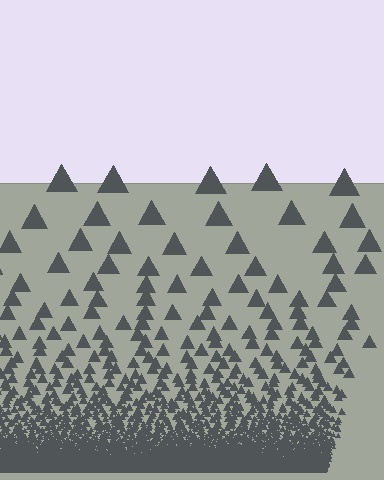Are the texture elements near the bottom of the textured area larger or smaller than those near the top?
Smaller. The gradient is inverted — elements near the bottom are smaller and denser.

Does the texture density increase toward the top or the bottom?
Density increases toward the bottom.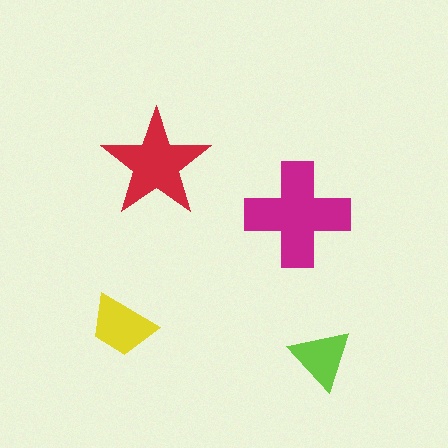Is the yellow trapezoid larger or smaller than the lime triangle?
Larger.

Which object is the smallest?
The lime triangle.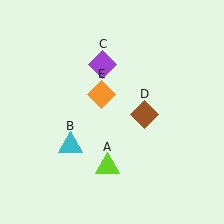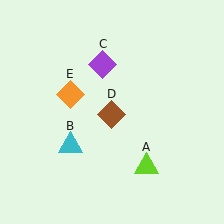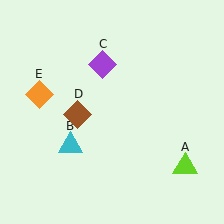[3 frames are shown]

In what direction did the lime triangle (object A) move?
The lime triangle (object A) moved right.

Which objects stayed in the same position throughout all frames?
Cyan triangle (object B) and purple diamond (object C) remained stationary.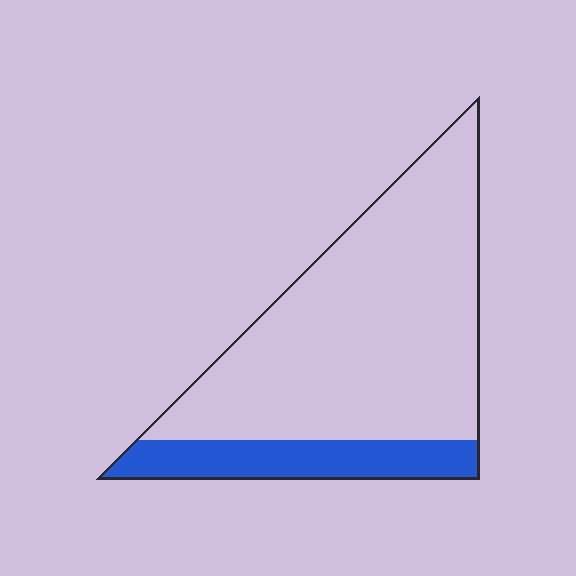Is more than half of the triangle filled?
No.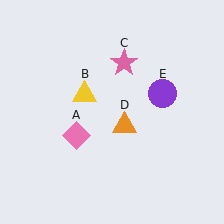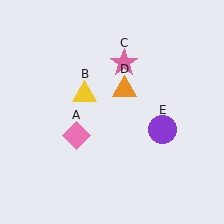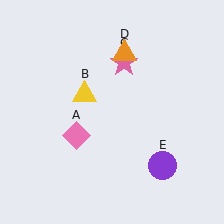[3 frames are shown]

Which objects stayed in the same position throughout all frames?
Pink diamond (object A) and yellow triangle (object B) and pink star (object C) remained stationary.